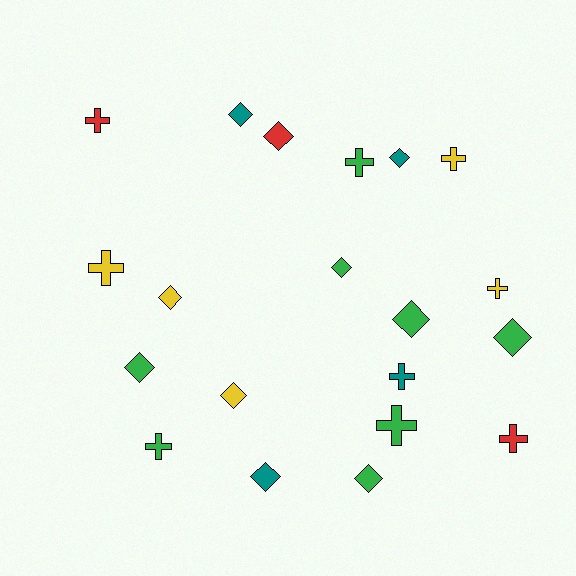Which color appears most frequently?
Green, with 8 objects.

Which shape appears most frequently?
Diamond, with 11 objects.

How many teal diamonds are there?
There are 3 teal diamonds.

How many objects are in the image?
There are 20 objects.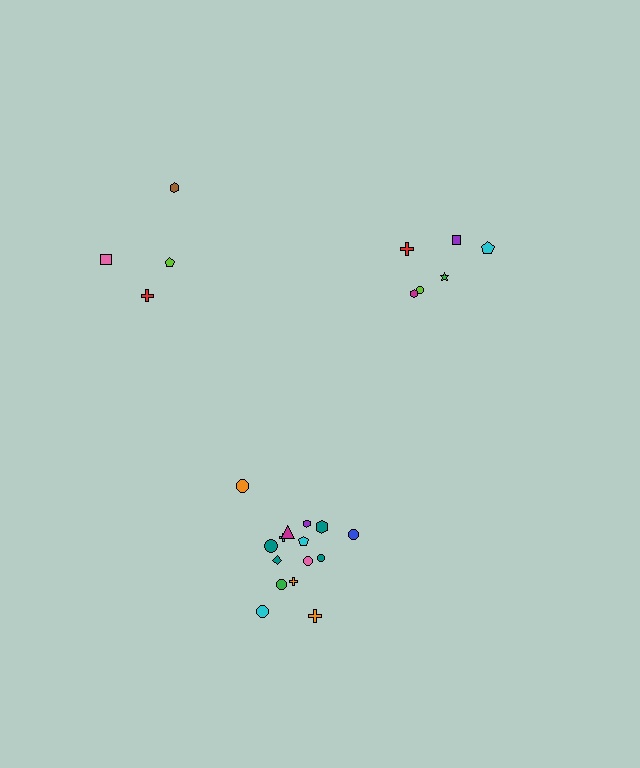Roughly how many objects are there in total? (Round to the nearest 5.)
Roughly 25 objects in total.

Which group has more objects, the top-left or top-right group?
The top-right group.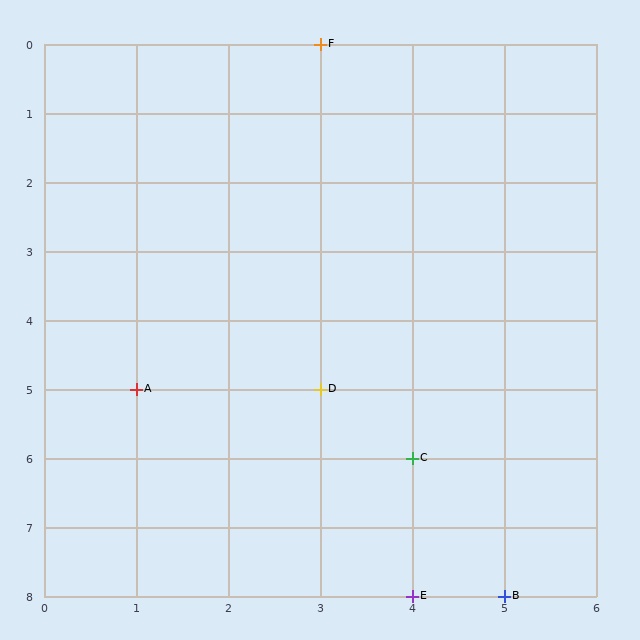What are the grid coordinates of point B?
Point B is at grid coordinates (5, 8).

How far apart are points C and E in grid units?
Points C and E are 2 rows apart.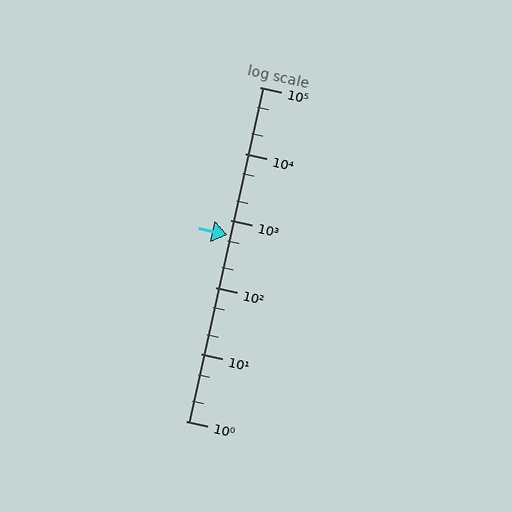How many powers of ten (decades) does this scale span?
The scale spans 5 decades, from 1 to 100000.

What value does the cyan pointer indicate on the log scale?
The pointer indicates approximately 600.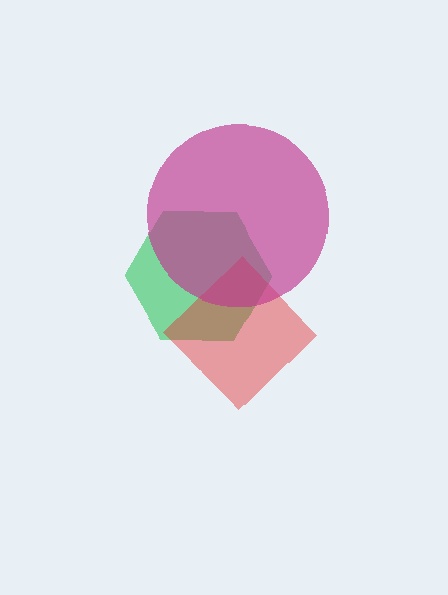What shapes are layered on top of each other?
The layered shapes are: a green hexagon, a red diamond, a magenta circle.